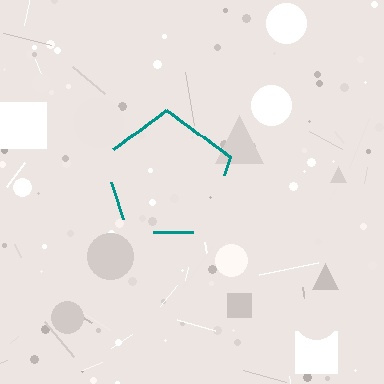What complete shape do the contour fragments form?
The contour fragments form a pentagon.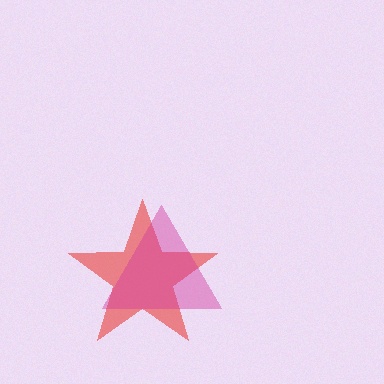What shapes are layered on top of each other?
The layered shapes are: a red star, a magenta triangle.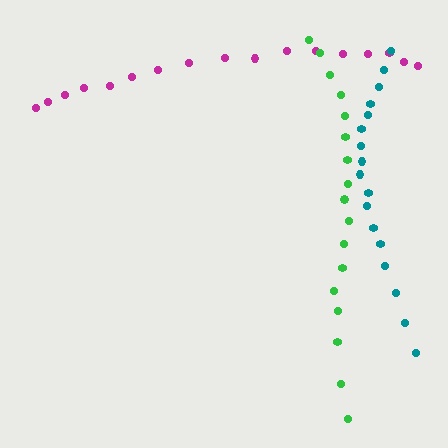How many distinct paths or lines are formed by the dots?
There are 3 distinct paths.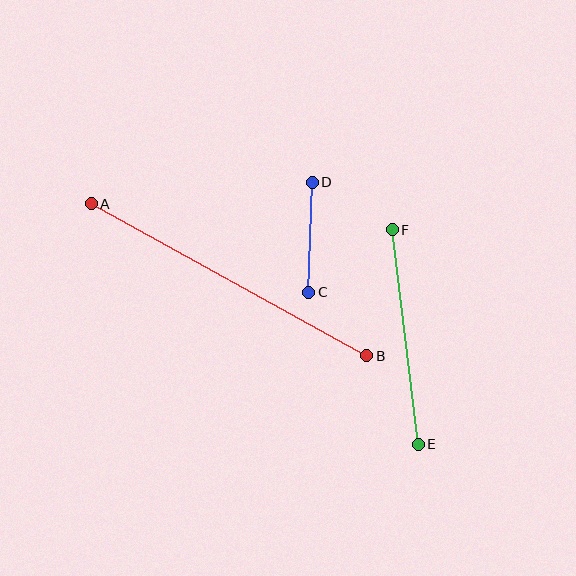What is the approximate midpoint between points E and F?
The midpoint is at approximately (405, 337) pixels.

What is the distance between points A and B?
The distance is approximately 315 pixels.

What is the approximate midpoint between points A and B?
The midpoint is at approximately (229, 280) pixels.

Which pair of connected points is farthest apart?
Points A and B are farthest apart.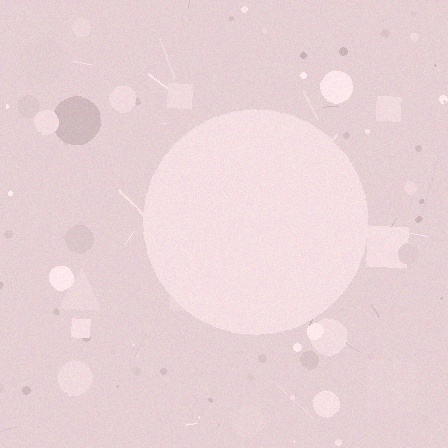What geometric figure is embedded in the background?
A circle is embedded in the background.